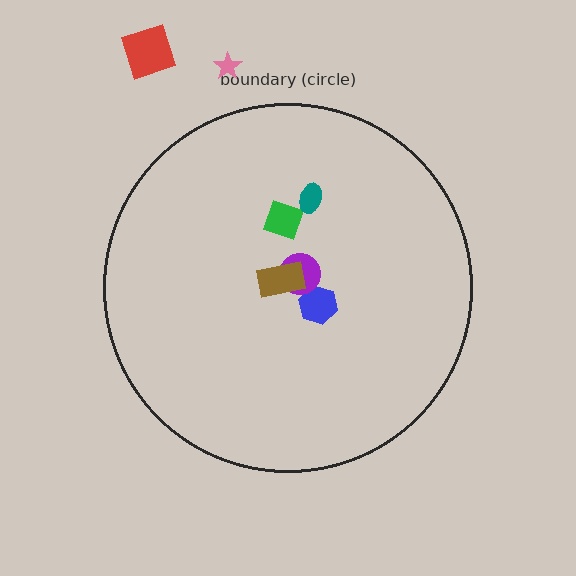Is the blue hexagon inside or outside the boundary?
Inside.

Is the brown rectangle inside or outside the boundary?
Inside.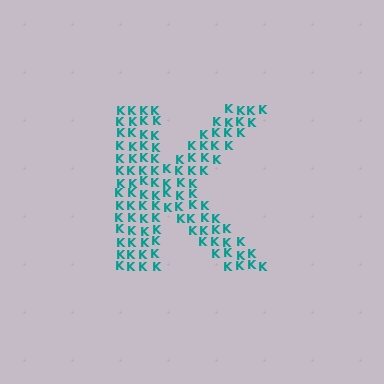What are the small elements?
The small elements are letter K's.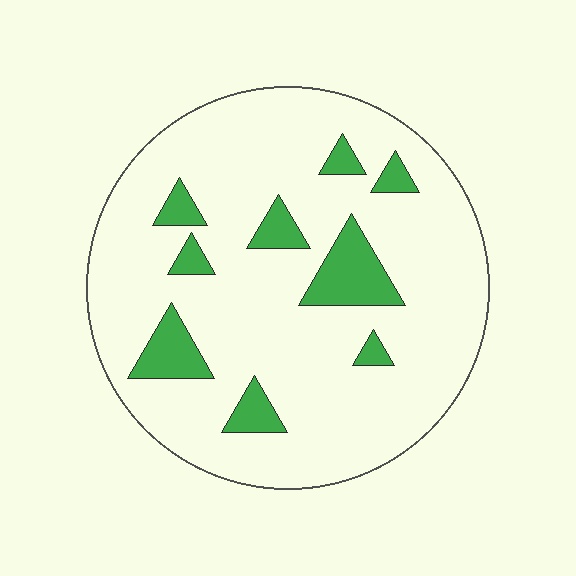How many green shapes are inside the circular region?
9.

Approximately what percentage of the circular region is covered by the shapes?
Approximately 15%.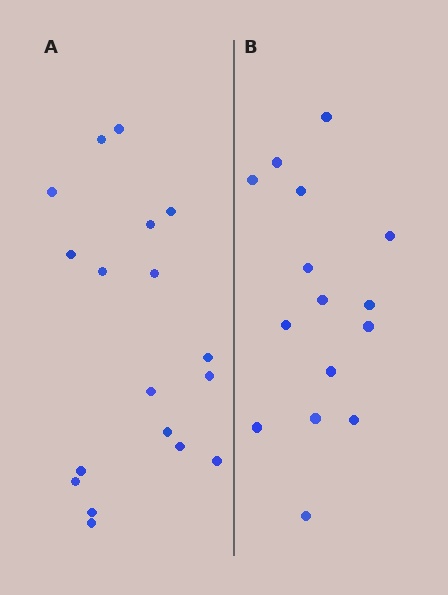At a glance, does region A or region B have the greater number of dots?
Region A (the left region) has more dots.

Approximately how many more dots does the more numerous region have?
Region A has just a few more — roughly 2 or 3 more dots than region B.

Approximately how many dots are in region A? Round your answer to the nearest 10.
About 20 dots. (The exact count is 18, which rounds to 20.)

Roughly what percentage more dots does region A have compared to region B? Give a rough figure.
About 20% more.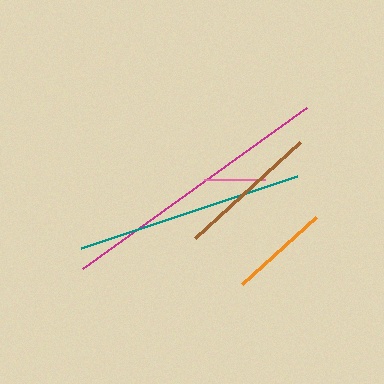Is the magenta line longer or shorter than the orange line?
The magenta line is longer than the orange line.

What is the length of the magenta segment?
The magenta segment is approximately 276 pixels long.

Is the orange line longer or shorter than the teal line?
The teal line is longer than the orange line.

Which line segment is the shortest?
The pink line is the shortest at approximately 61 pixels.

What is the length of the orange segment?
The orange segment is approximately 100 pixels long.